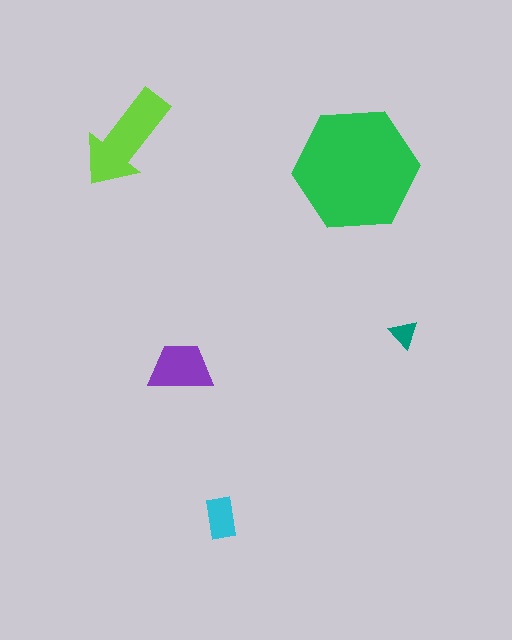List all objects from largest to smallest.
The green hexagon, the lime arrow, the purple trapezoid, the cyan rectangle, the teal triangle.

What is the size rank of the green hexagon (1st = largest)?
1st.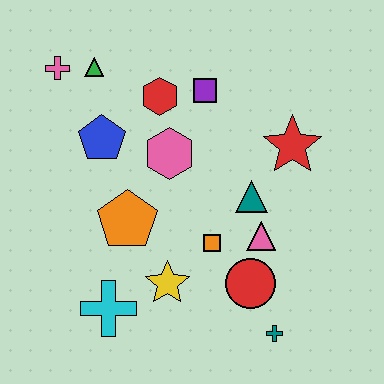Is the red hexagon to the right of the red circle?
No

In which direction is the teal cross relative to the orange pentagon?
The teal cross is to the right of the orange pentagon.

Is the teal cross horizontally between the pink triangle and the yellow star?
No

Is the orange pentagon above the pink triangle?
Yes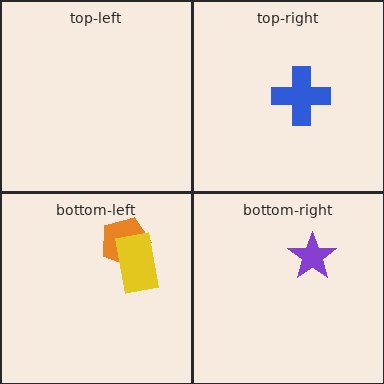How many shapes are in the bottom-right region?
1.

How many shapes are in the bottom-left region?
2.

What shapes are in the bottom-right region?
The purple star.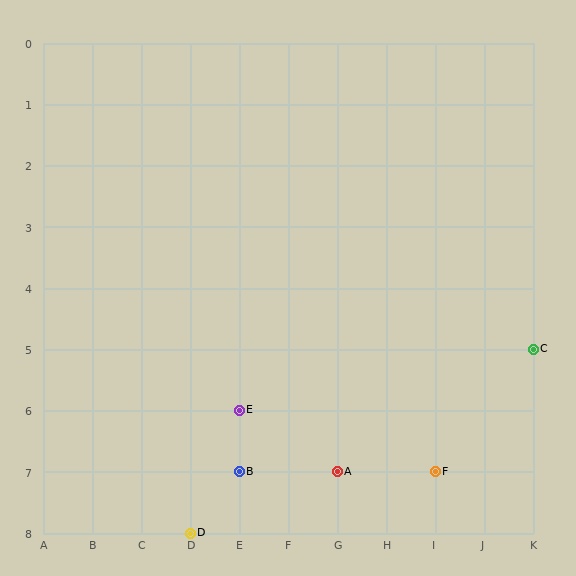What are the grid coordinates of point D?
Point D is at grid coordinates (D, 8).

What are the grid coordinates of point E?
Point E is at grid coordinates (E, 6).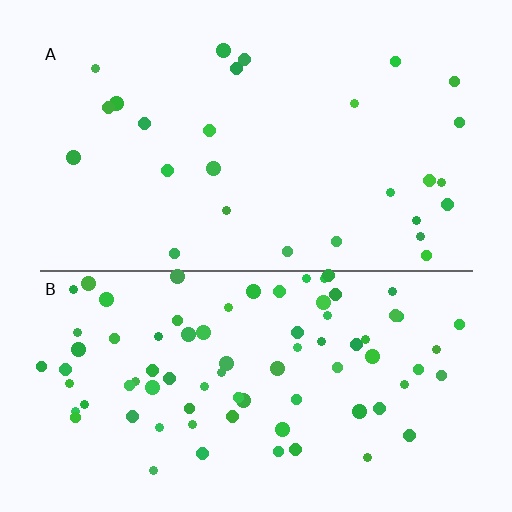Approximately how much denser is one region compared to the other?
Approximately 2.9× — region B over region A.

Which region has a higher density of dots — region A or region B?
B (the bottom).